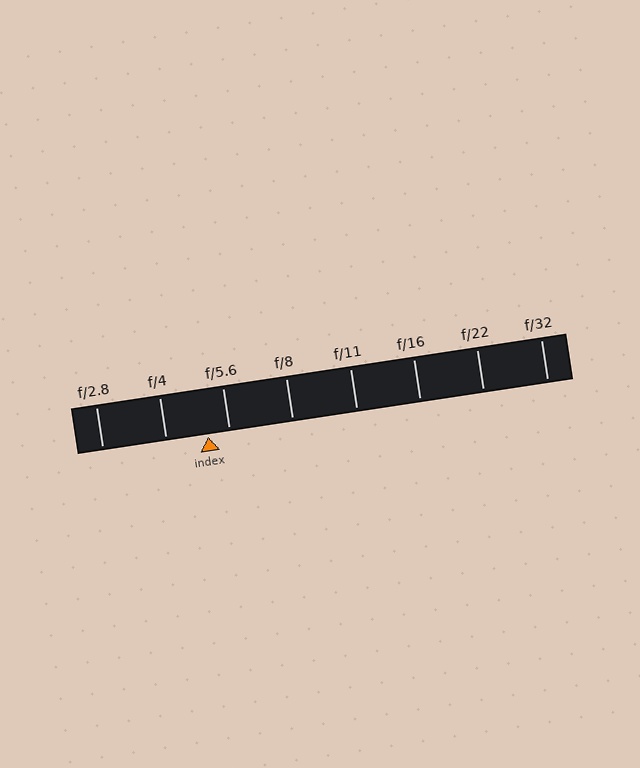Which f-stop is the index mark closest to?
The index mark is closest to f/5.6.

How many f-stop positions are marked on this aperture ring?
There are 8 f-stop positions marked.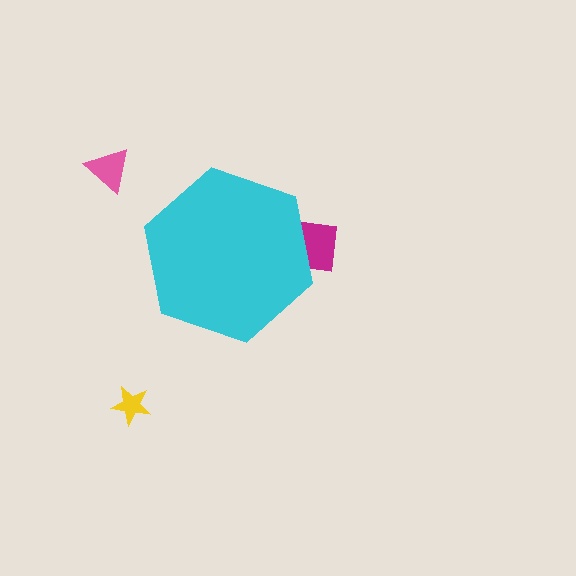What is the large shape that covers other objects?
A cyan hexagon.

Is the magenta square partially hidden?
Yes, the magenta square is partially hidden behind the cyan hexagon.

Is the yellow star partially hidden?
No, the yellow star is fully visible.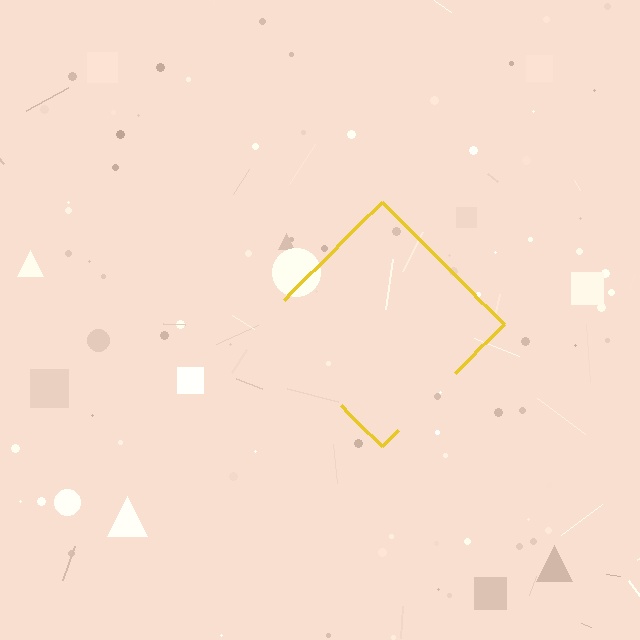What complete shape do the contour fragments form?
The contour fragments form a diamond.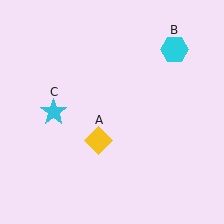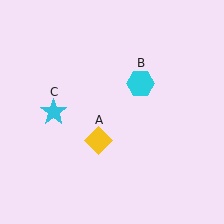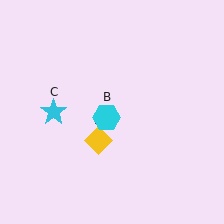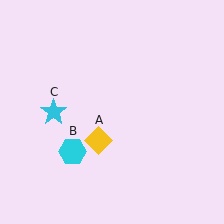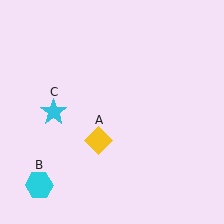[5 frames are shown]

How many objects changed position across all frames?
1 object changed position: cyan hexagon (object B).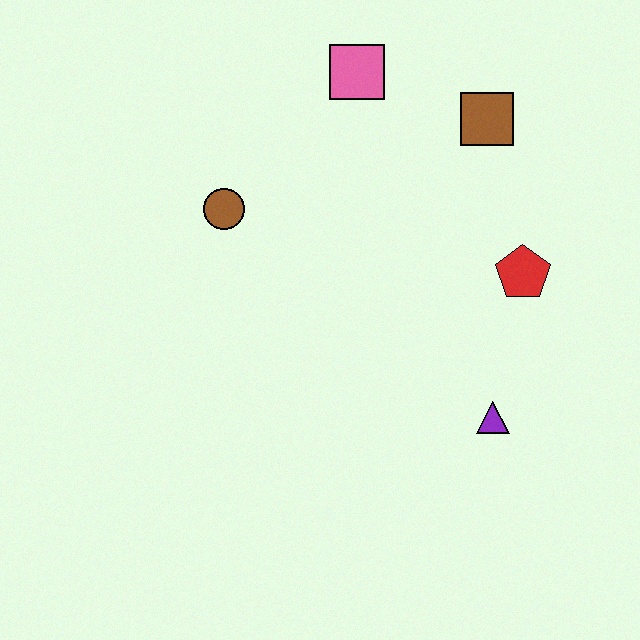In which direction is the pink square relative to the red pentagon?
The pink square is above the red pentagon.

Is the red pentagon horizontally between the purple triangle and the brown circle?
No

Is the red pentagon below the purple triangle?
No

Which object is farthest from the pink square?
The purple triangle is farthest from the pink square.